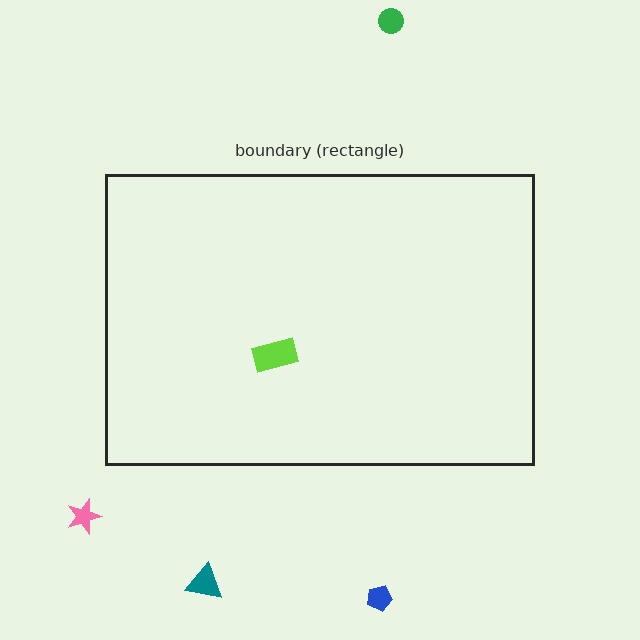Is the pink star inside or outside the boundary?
Outside.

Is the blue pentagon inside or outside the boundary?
Outside.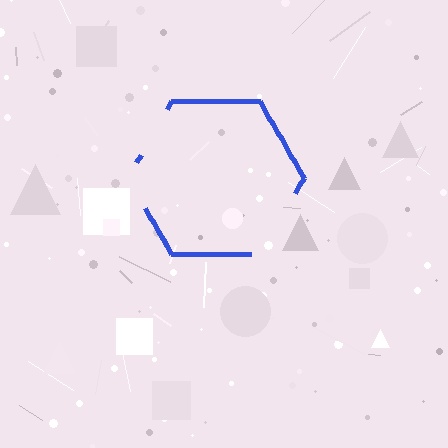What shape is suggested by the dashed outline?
The dashed outline suggests a hexagon.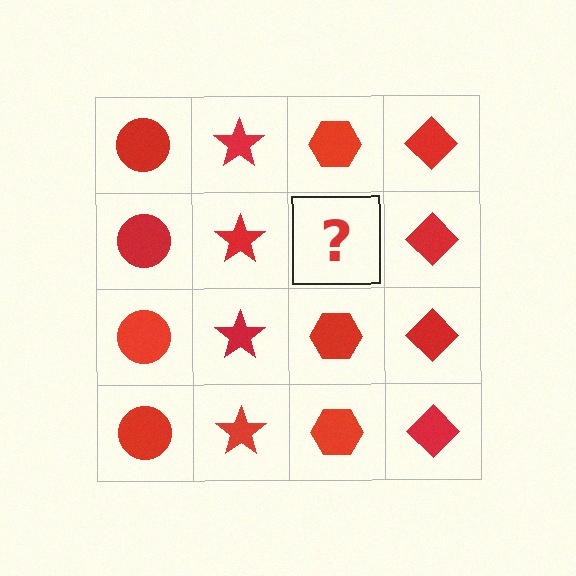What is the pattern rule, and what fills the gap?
The rule is that each column has a consistent shape. The gap should be filled with a red hexagon.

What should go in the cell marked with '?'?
The missing cell should contain a red hexagon.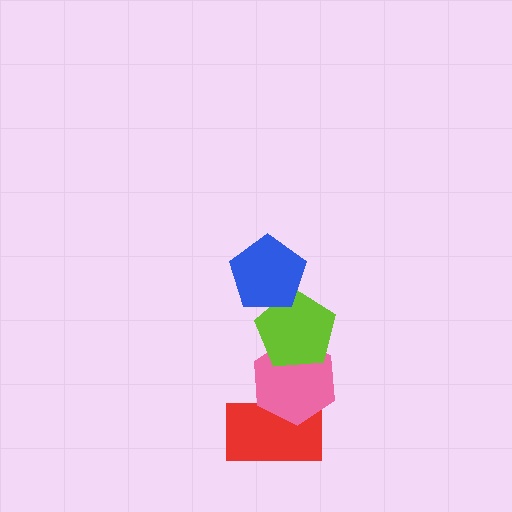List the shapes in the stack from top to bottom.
From top to bottom: the blue pentagon, the lime pentagon, the pink hexagon, the red rectangle.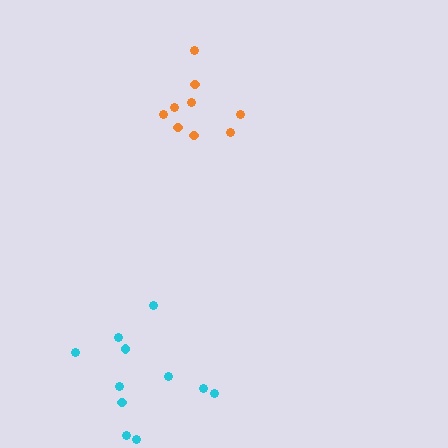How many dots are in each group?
Group 1: 9 dots, Group 2: 11 dots (20 total).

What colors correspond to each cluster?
The clusters are colored: orange, cyan.